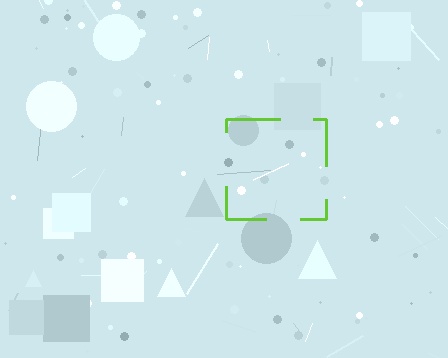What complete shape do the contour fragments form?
The contour fragments form a square.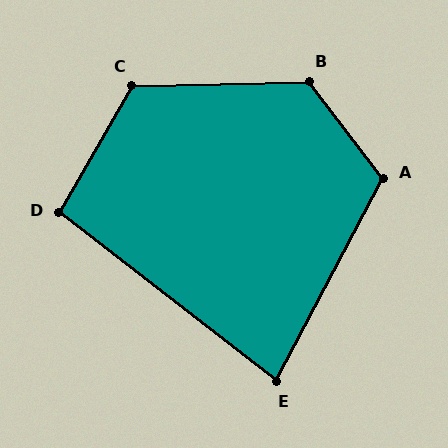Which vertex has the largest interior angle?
B, at approximately 126 degrees.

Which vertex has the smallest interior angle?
E, at approximately 80 degrees.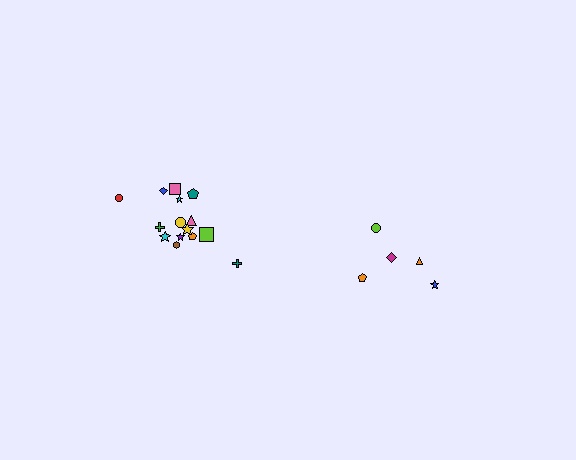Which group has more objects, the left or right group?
The left group.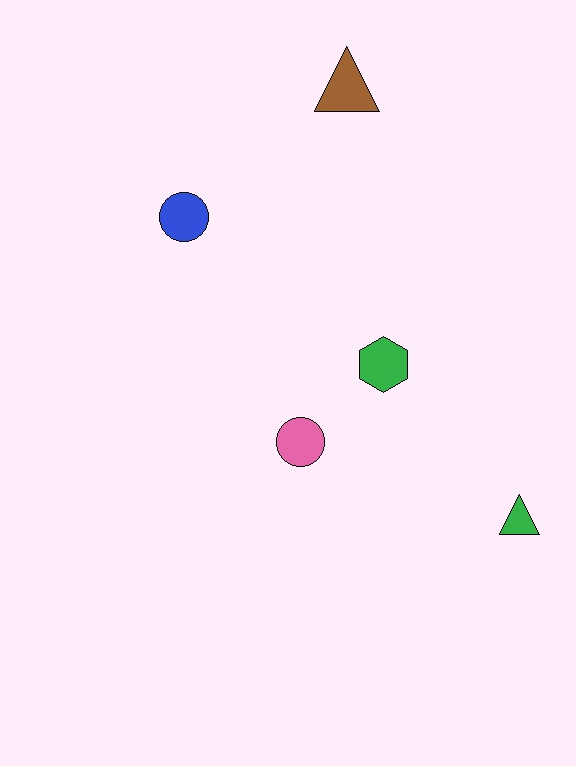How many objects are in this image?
There are 5 objects.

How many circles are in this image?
There are 2 circles.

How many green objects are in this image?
There are 2 green objects.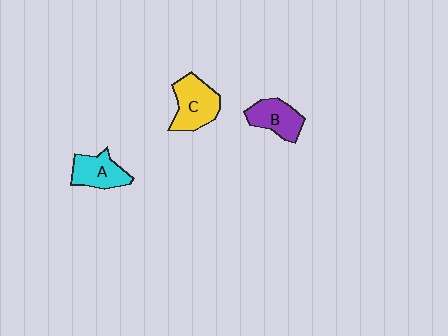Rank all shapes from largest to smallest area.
From largest to smallest: C (yellow), B (purple), A (cyan).